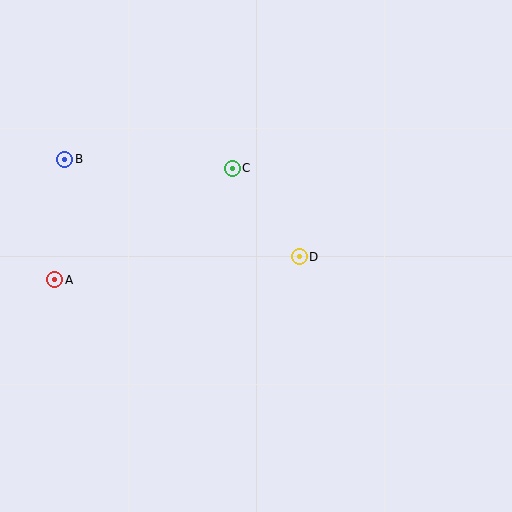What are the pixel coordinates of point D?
Point D is at (299, 257).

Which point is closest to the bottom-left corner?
Point A is closest to the bottom-left corner.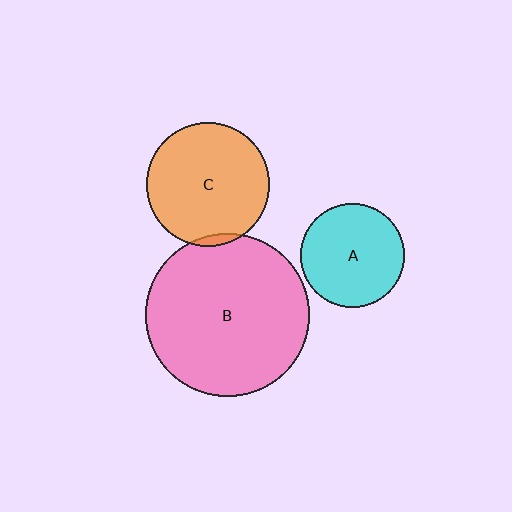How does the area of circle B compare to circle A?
Approximately 2.5 times.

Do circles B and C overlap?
Yes.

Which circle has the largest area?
Circle B (pink).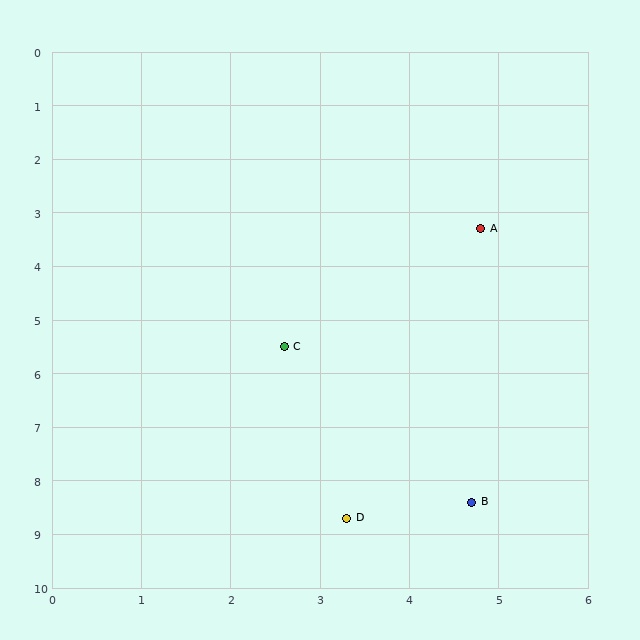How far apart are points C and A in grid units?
Points C and A are about 3.1 grid units apart.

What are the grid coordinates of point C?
Point C is at approximately (2.6, 5.5).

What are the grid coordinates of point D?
Point D is at approximately (3.3, 8.7).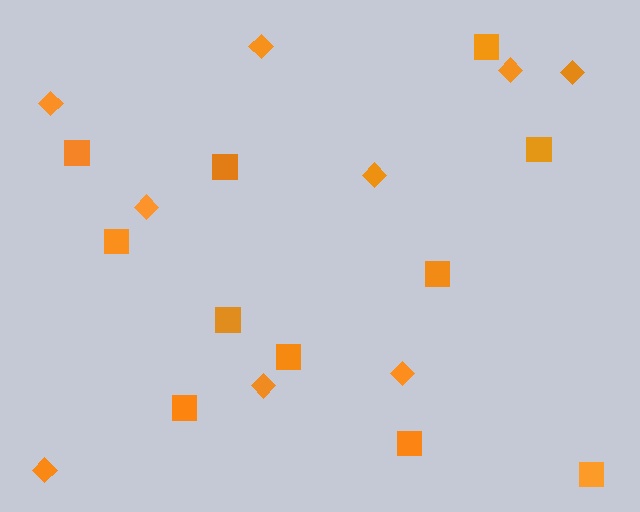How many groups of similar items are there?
There are 2 groups: one group of diamonds (9) and one group of squares (11).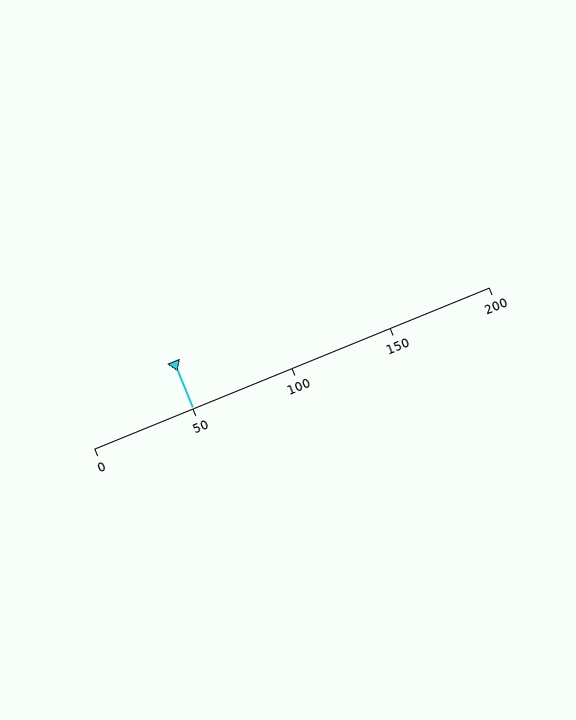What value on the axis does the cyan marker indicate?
The marker indicates approximately 50.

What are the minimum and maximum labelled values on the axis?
The axis runs from 0 to 200.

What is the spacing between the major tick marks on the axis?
The major ticks are spaced 50 apart.